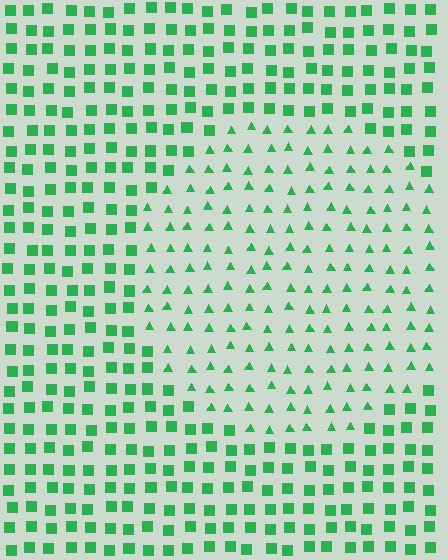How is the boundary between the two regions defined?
The boundary is defined by a change in element shape: triangles inside vs. squares outside. All elements share the same color and spacing.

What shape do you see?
I see a circle.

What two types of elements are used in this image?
The image uses triangles inside the circle region and squares outside it.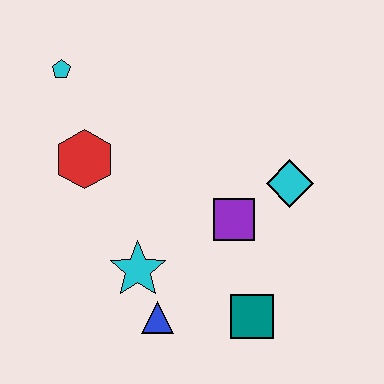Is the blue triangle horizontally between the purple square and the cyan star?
Yes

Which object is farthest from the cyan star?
The cyan pentagon is farthest from the cyan star.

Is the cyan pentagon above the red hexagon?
Yes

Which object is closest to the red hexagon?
The cyan pentagon is closest to the red hexagon.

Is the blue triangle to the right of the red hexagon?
Yes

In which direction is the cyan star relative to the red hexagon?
The cyan star is below the red hexagon.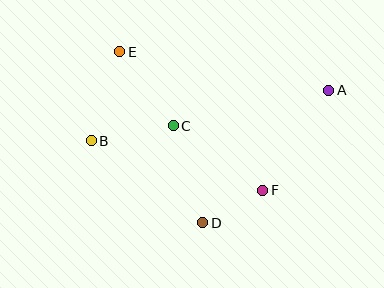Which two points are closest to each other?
Points D and F are closest to each other.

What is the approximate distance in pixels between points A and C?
The distance between A and C is approximately 160 pixels.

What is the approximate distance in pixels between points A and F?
The distance between A and F is approximately 120 pixels.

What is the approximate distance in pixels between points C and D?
The distance between C and D is approximately 101 pixels.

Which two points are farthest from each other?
Points A and B are farthest from each other.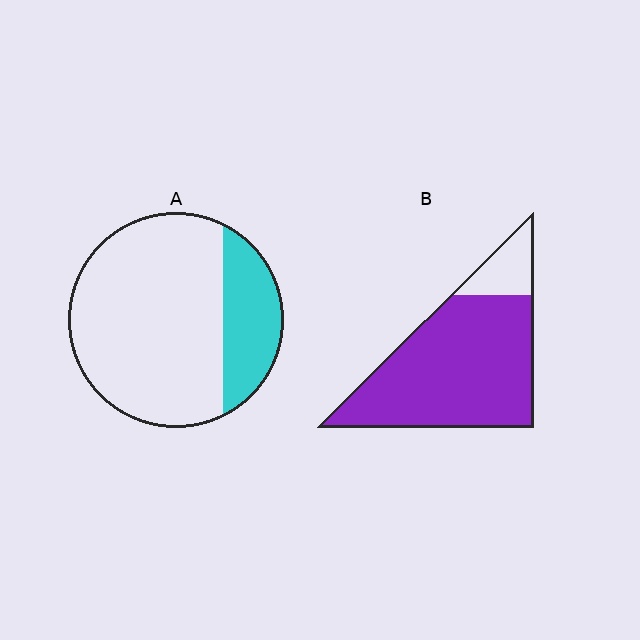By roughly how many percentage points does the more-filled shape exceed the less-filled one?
By roughly 60 percentage points (B over A).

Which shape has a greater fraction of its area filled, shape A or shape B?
Shape B.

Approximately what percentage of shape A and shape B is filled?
A is approximately 25% and B is approximately 85%.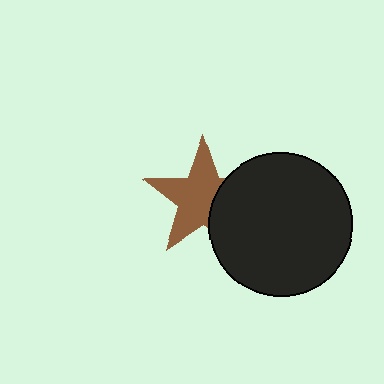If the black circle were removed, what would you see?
You would see the complete brown star.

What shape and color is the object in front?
The object in front is a black circle.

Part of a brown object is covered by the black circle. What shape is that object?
It is a star.